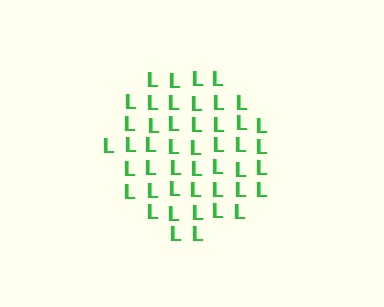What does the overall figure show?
The overall figure shows a circle.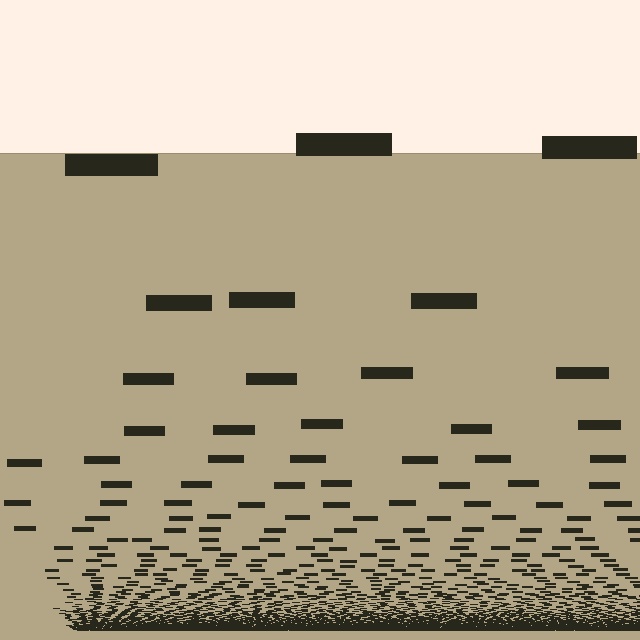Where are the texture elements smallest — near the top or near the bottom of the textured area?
Near the bottom.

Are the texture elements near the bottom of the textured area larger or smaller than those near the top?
Smaller. The gradient is inverted — elements near the bottom are smaller and denser.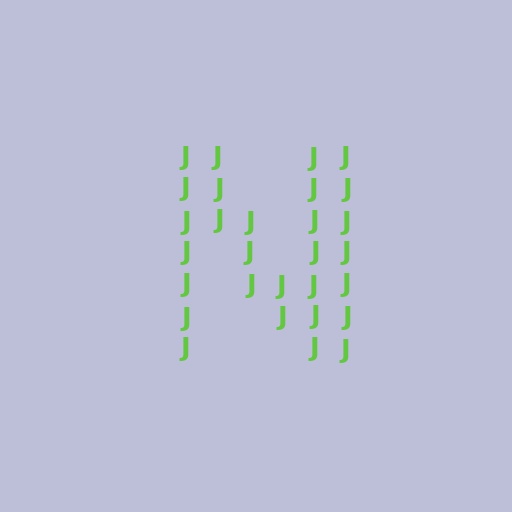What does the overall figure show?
The overall figure shows the letter N.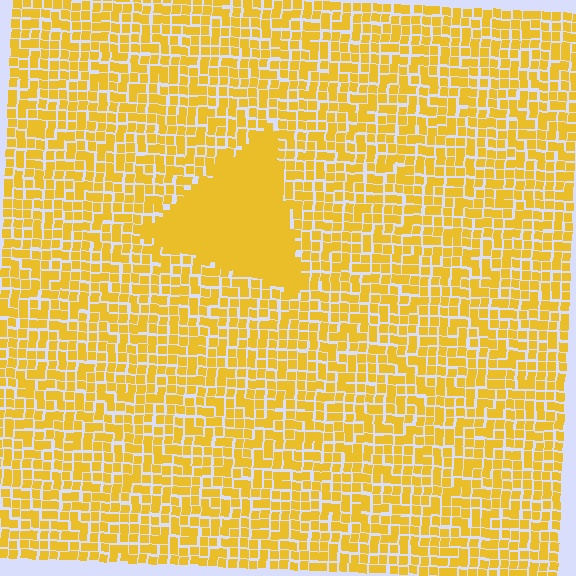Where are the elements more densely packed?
The elements are more densely packed inside the triangle boundary.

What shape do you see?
I see a triangle.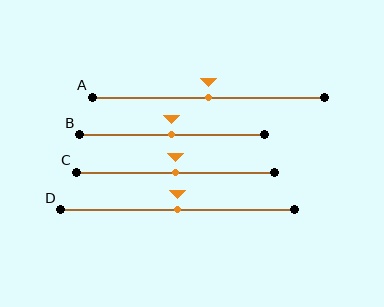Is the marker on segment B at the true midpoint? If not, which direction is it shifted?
Yes, the marker on segment B is at the true midpoint.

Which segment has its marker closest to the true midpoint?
Segment A has its marker closest to the true midpoint.